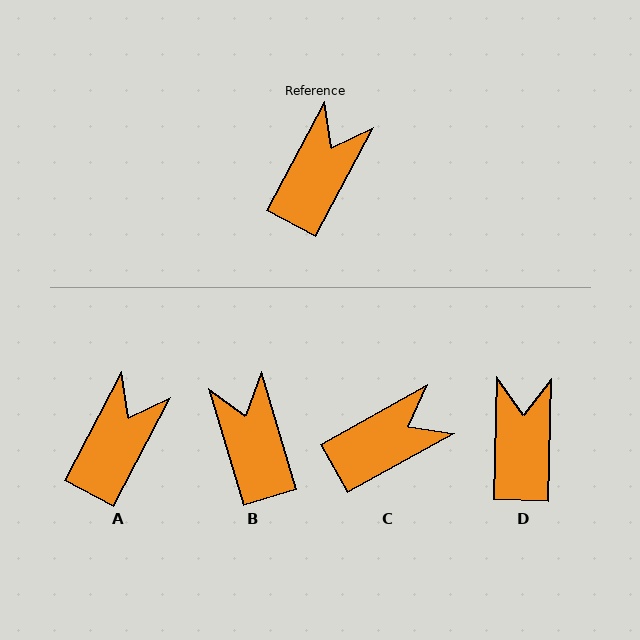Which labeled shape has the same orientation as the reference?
A.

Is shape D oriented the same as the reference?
No, it is off by about 26 degrees.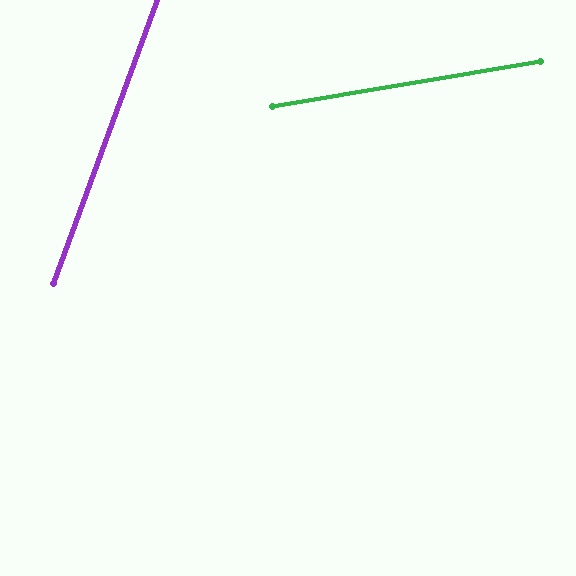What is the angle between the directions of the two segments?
Approximately 60 degrees.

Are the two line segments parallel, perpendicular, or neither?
Neither parallel nor perpendicular — they differ by about 60°.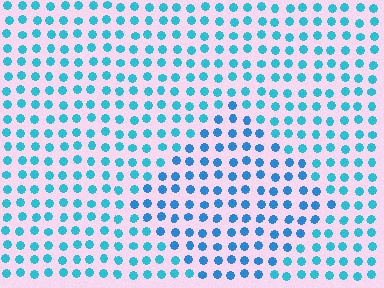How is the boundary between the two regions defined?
The boundary is defined purely by a slight shift in hue (about 21 degrees). Spacing, size, and orientation are identical on both sides.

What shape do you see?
I see a diamond.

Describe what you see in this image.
The image is filled with small cyan elements in a uniform arrangement. A diamond-shaped region is visible where the elements are tinted to a slightly different hue, forming a subtle color boundary.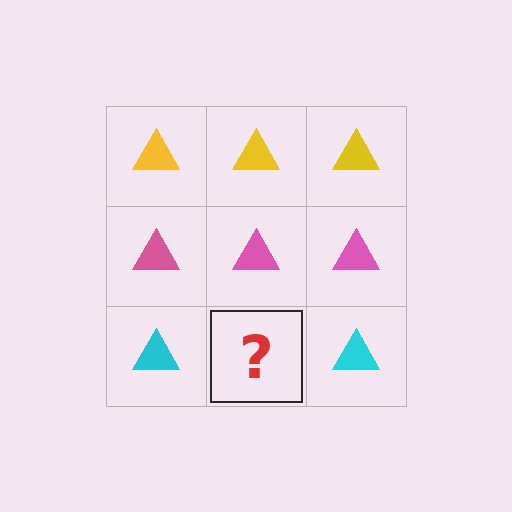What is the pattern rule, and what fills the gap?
The rule is that each row has a consistent color. The gap should be filled with a cyan triangle.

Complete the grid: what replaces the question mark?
The question mark should be replaced with a cyan triangle.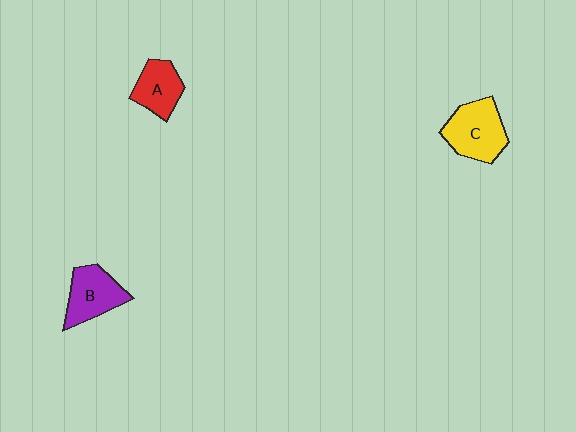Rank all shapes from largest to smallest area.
From largest to smallest: C (yellow), B (purple), A (red).